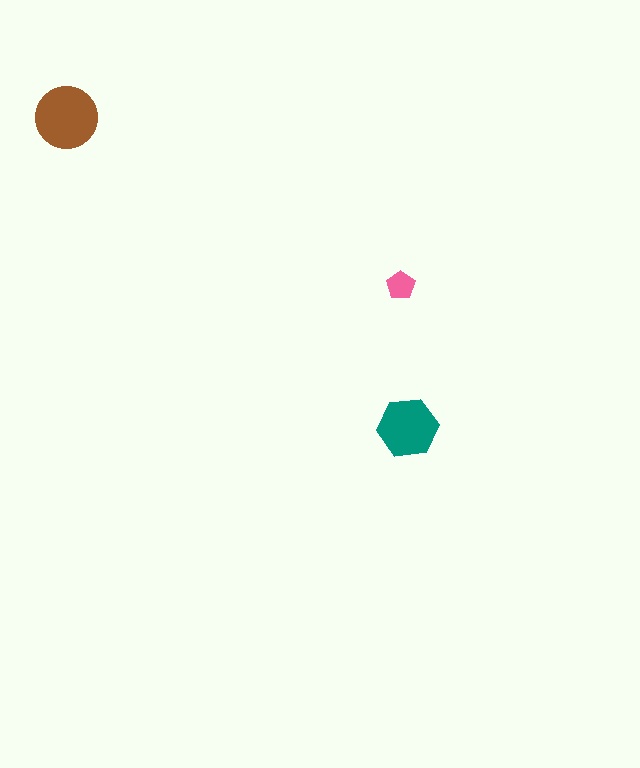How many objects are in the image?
There are 3 objects in the image.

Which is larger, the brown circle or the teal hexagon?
The brown circle.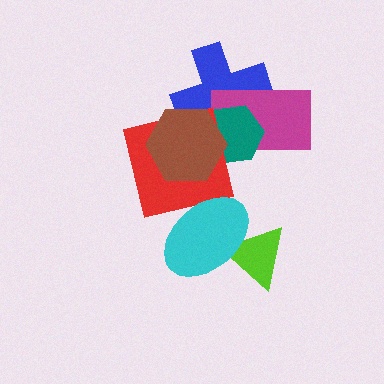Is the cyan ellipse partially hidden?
No, no other shape covers it.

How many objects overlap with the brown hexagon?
4 objects overlap with the brown hexagon.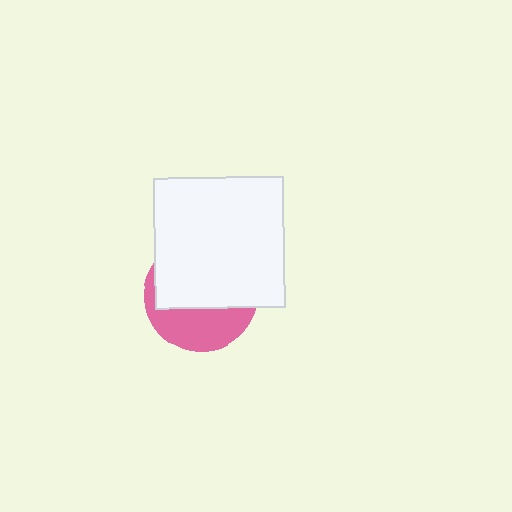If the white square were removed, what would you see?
You would see the complete pink circle.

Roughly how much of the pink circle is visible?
A small part of it is visible (roughly 39%).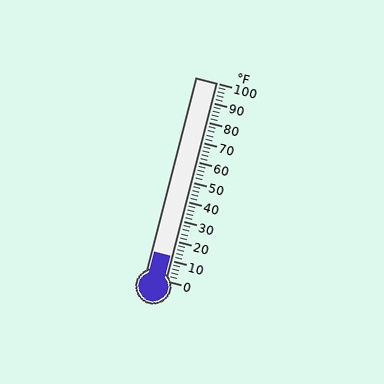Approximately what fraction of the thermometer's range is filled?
The thermometer is filled to approximately 10% of its range.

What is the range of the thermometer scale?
The thermometer scale ranges from 0°F to 100°F.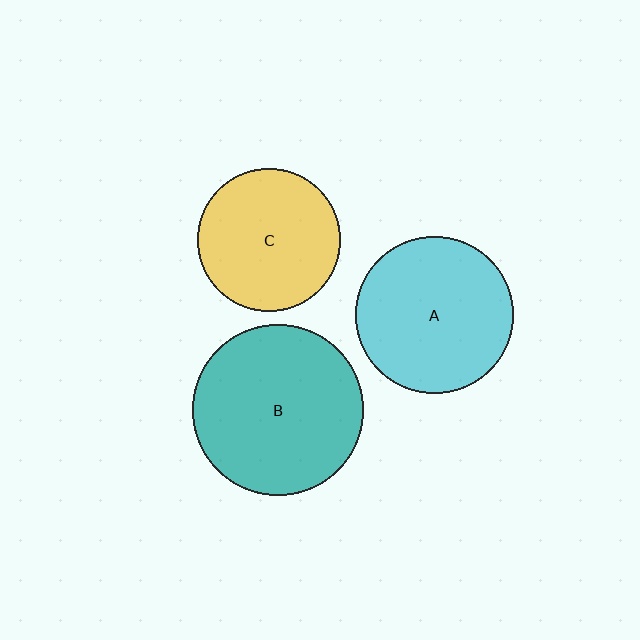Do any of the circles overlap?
No, none of the circles overlap.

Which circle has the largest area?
Circle B (teal).